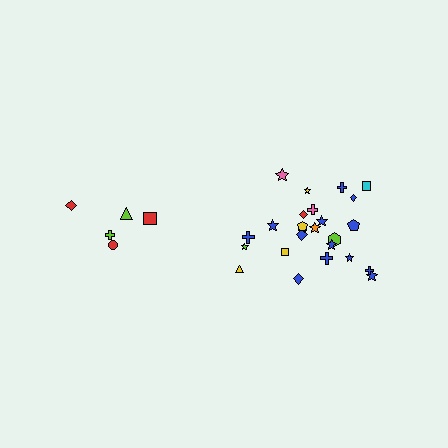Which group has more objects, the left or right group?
The right group.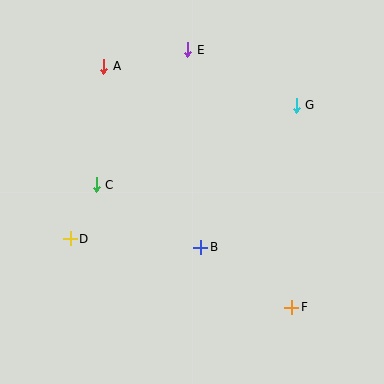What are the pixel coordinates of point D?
Point D is at (70, 239).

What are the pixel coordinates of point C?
Point C is at (96, 185).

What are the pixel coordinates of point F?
Point F is at (292, 307).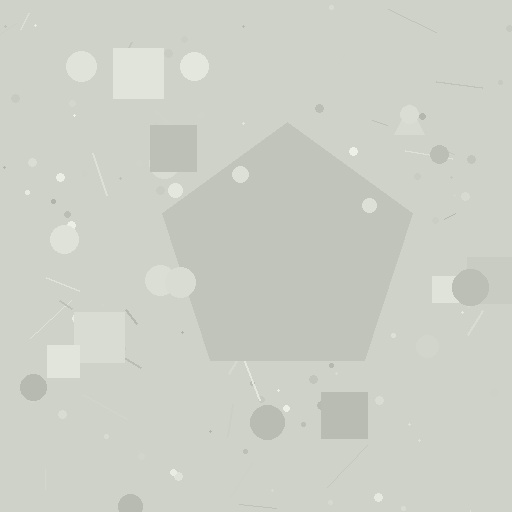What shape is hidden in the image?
A pentagon is hidden in the image.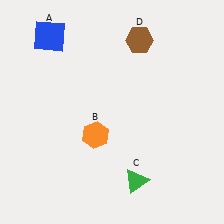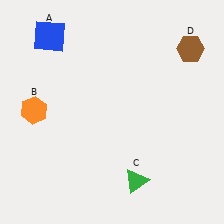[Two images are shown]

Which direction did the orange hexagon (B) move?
The orange hexagon (B) moved left.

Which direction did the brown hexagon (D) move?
The brown hexagon (D) moved right.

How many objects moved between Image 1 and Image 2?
2 objects moved between the two images.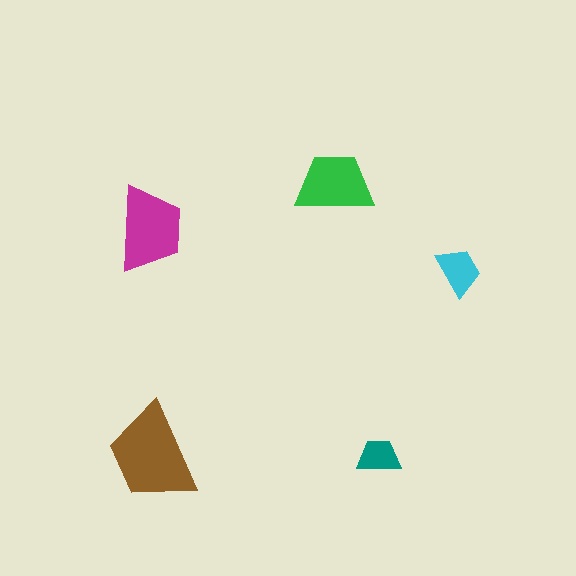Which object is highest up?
The green trapezoid is topmost.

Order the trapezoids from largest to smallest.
the brown one, the magenta one, the green one, the cyan one, the teal one.